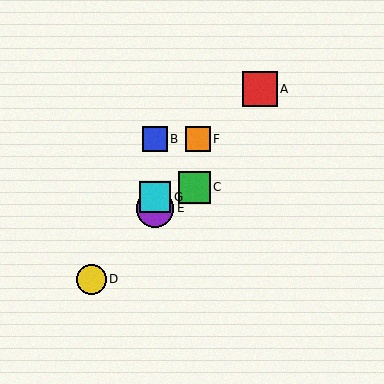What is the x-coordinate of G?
Object G is at x≈155.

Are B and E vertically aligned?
Yes, both are at x≈155.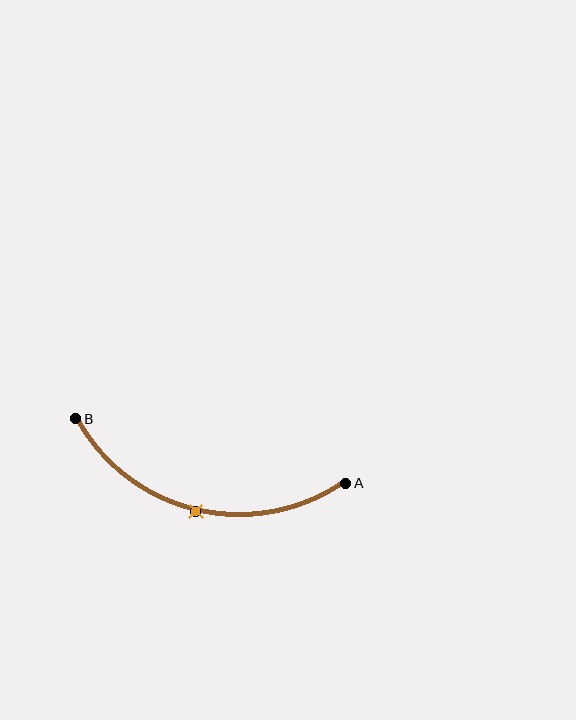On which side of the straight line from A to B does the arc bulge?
The arc bulges below the straight line connecting A and B.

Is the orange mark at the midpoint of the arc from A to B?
Yes. The orange mark lies on the arc at equal arc-length from both A and B — it is the arc midpoint.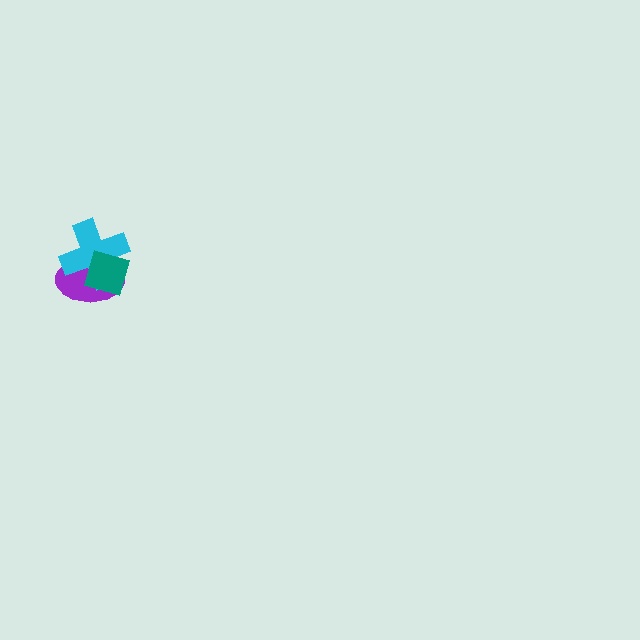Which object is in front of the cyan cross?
The teal diamond is in front of the cyan cross.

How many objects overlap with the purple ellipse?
2 objects overlap with the purple ellipse.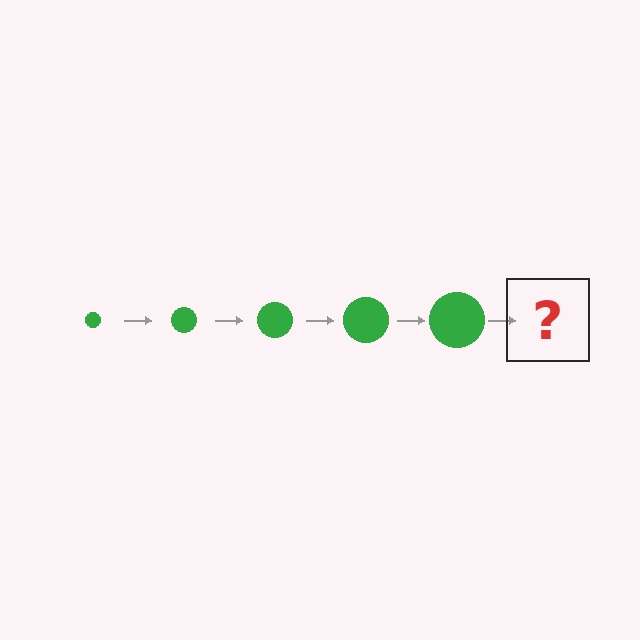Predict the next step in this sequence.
The next step is a green circle, larger than the previous one.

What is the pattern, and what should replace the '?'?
The pattern is that the circle gets progressively larger each step. The '?' should be a green circle, larger than the previous one.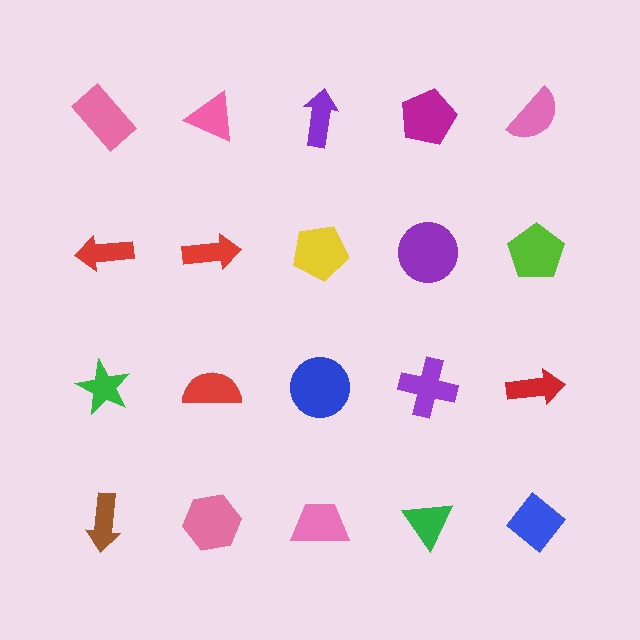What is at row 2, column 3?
A yellow pentagon.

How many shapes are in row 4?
5 shapes.